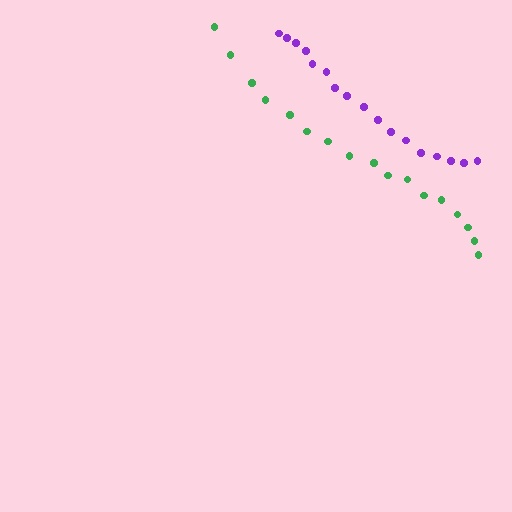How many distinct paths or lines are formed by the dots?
There are 2 distinct paths.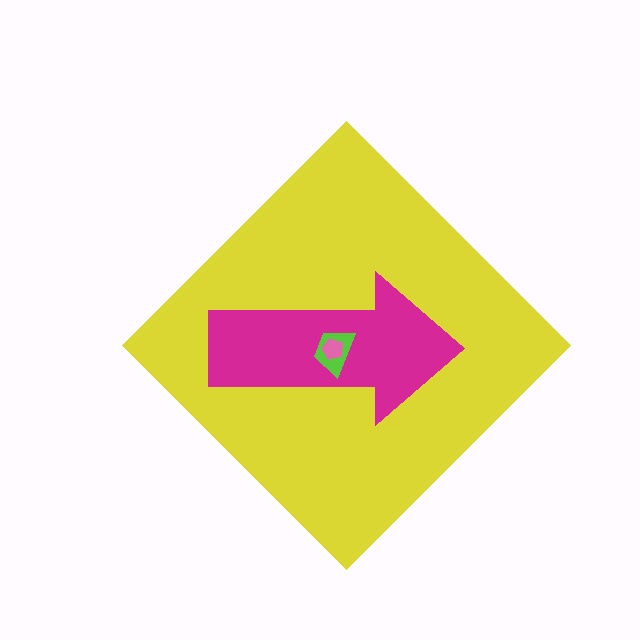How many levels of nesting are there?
4.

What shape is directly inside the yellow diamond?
The magenta arrow.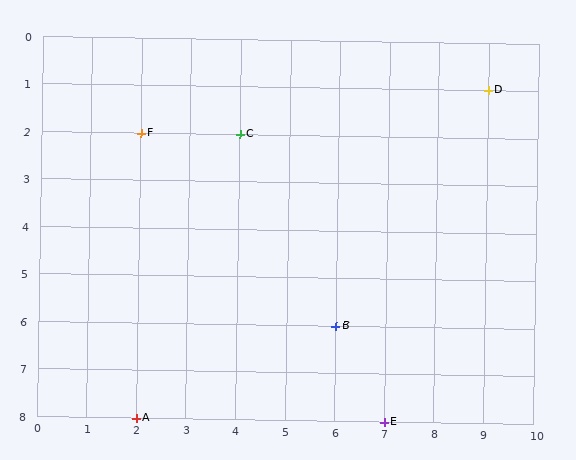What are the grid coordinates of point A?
Point A is at grid coordinates (2, 8).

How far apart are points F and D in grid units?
Points F and D are 7 columns and 1 row apart (about 7.1 grid units diagonally).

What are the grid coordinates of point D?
Point D is at grid coordinates (9, 1).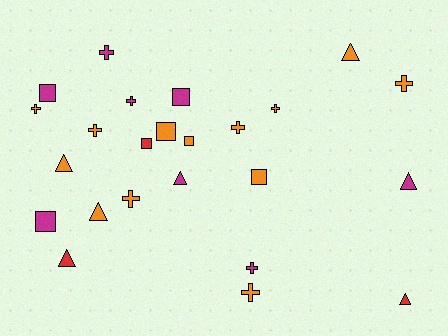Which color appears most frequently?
Orange, with 13 objects.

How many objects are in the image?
There are 24 objects.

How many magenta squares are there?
There are 3 magenta squares.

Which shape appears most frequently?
Cross, with 10 objects.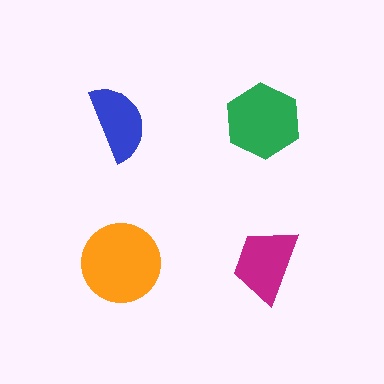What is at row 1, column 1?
A blue semicircle.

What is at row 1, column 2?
A green hexagon.